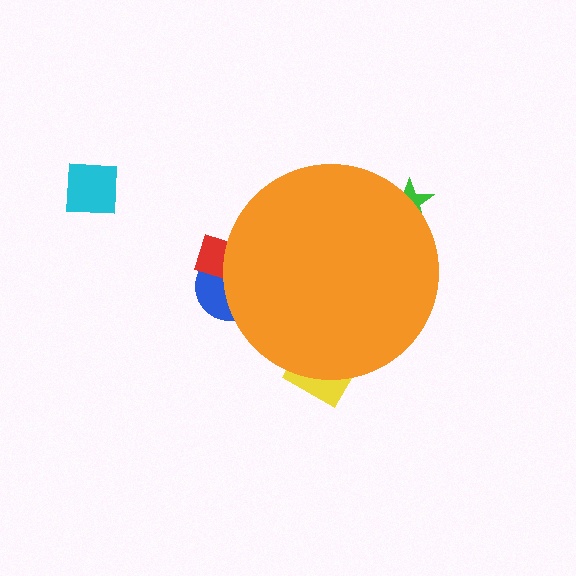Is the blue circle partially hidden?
Yes, the blue circle is partially hidden behind the orange circle.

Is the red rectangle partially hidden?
Yes, the red rectangle is partially hidden behind the orange circle.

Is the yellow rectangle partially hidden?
Yes, the yellow rectangle is partially hidden behind the orange circle.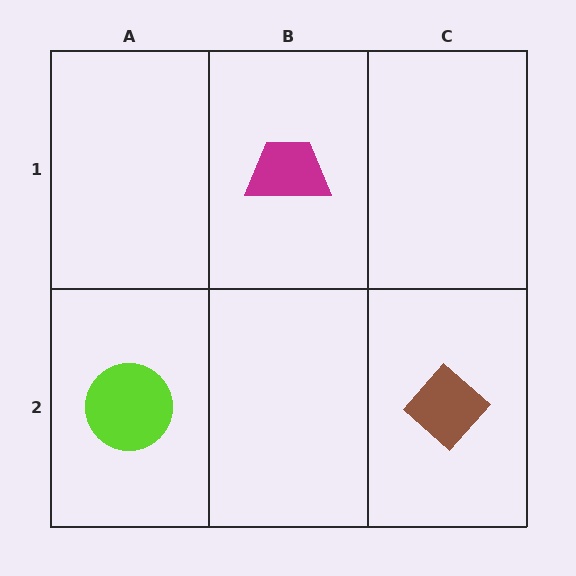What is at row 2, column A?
A lime circle.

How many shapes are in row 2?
2 shapes.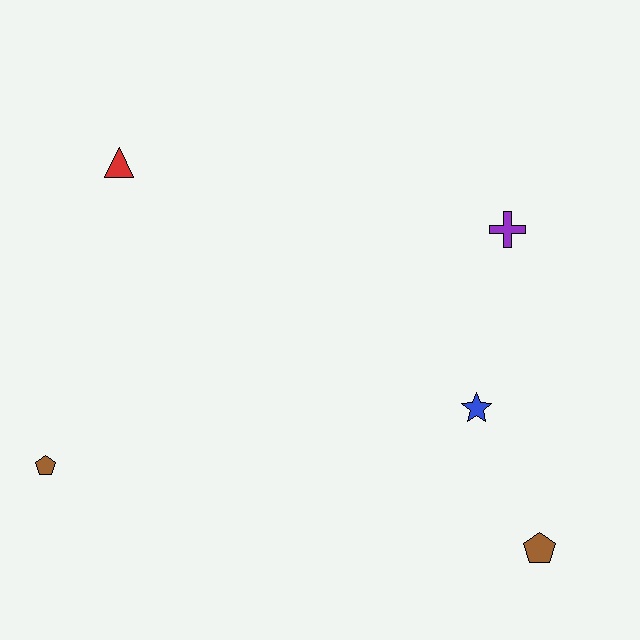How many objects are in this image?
There are 5 objects.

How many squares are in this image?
There are no squares.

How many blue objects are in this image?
There is 1 blue object.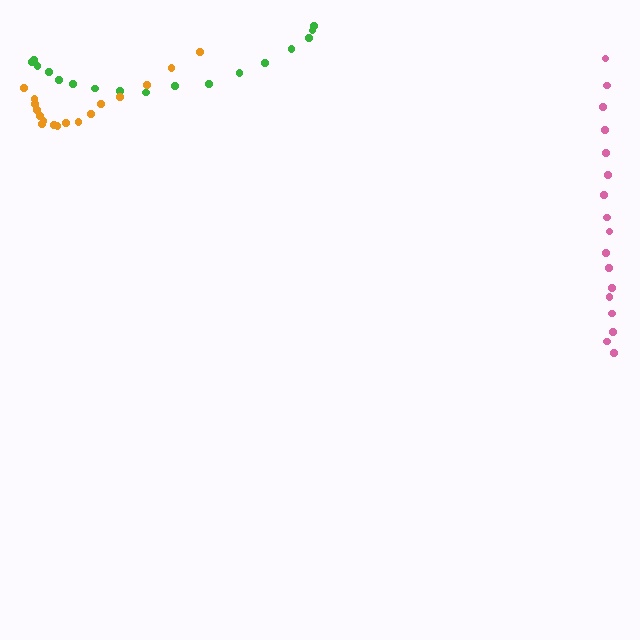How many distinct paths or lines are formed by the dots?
There are 3 distinct paths.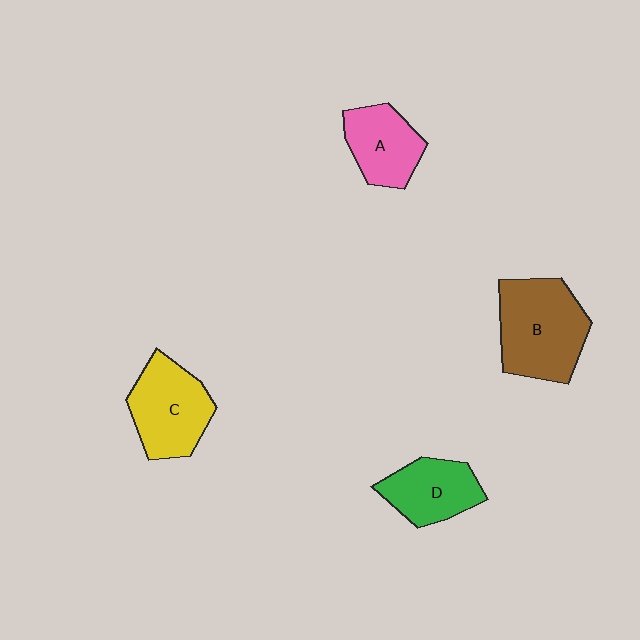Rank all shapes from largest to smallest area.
From largest to smallest: B (brown), C (yellow), D (green), A (pink).